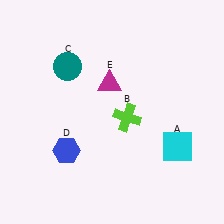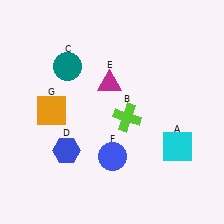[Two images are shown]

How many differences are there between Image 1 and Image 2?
There are 2 differences between the two images.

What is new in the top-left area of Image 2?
An orange square (G) was added in the top-left area of Image 2.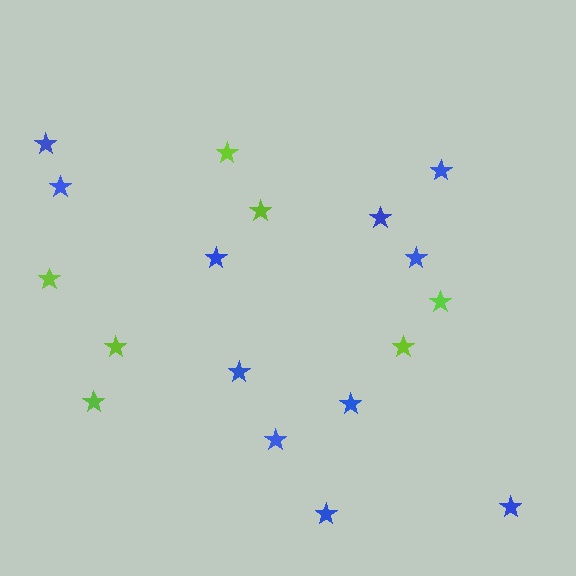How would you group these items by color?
There are 2 groups: one group of lime stars (7) and one group of blue stars (11).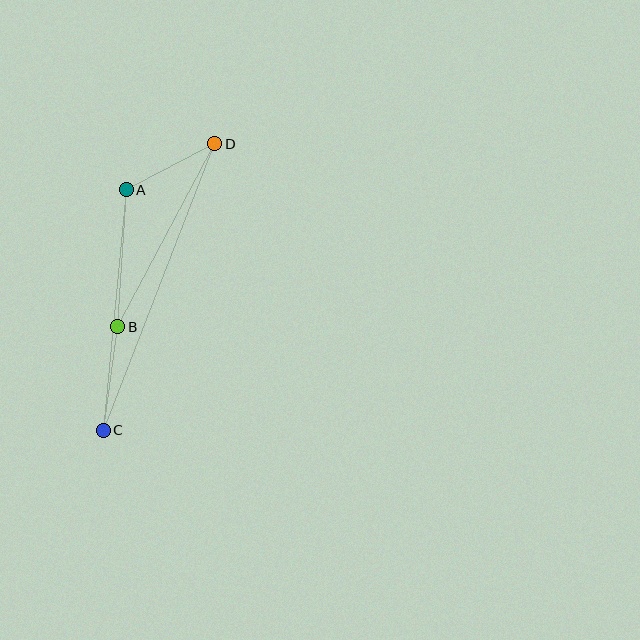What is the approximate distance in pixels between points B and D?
The distance between B and D is approximately 207 pixels.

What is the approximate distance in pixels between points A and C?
The distance between A and C is approximately 241 pixels.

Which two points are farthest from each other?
Points C and D are farthest from each other.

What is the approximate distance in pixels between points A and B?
The distance between A and B is approximately 137 pixels.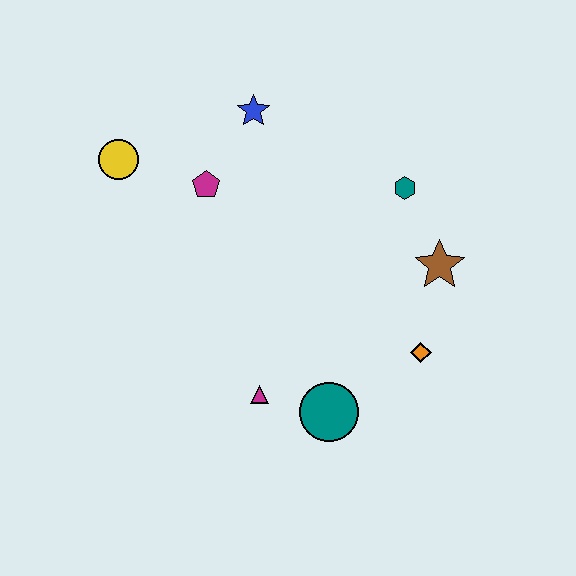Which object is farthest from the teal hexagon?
The yellow circle is farthest from the teal hexagon.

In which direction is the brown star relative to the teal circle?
The brown star is above the teal circle.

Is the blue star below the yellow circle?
No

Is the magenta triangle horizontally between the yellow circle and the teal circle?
Yes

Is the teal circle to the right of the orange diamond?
No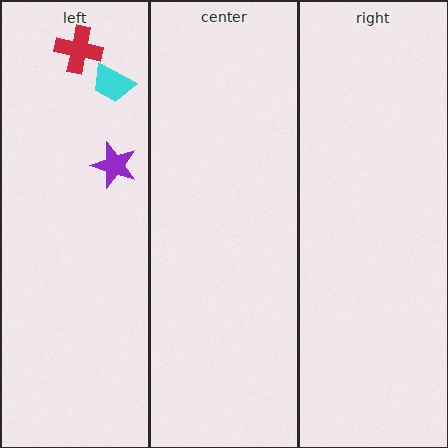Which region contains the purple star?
The left region.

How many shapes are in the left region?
3.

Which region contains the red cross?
The left region.